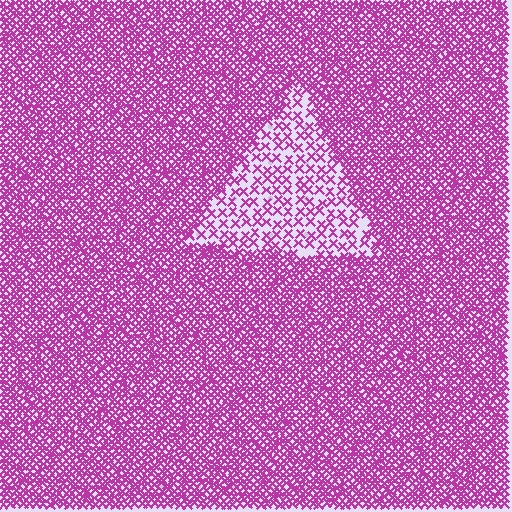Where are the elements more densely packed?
The elements are more densely packed outside the triangle boundary.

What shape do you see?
I see a triangle.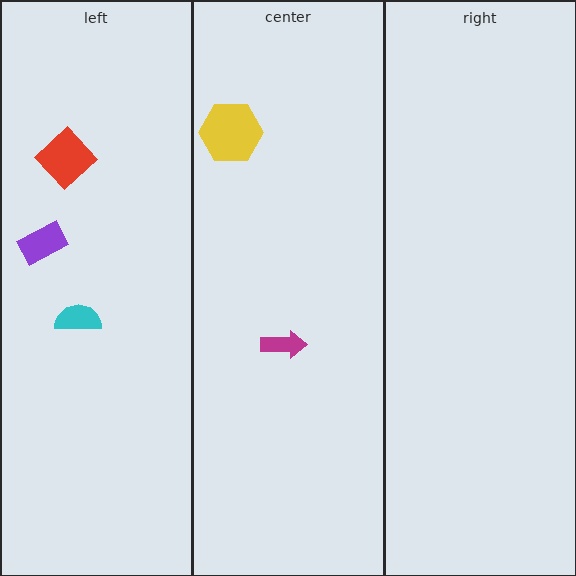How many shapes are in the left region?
3.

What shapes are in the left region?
The purple rectangle, the cyan semicircle, the red diamond.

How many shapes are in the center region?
2.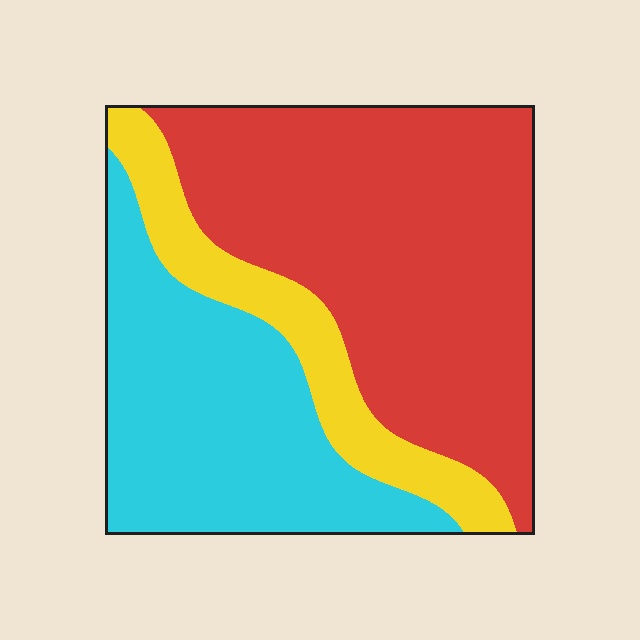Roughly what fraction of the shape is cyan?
Cyan takes up about one third (1/3) of the shape.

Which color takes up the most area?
Red, at roughly 50%.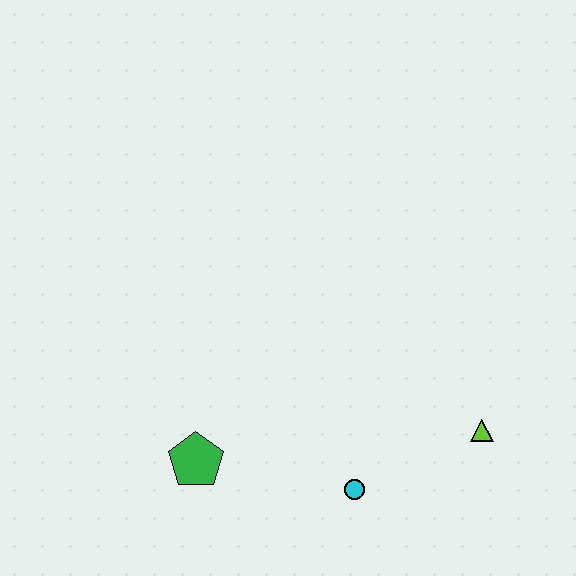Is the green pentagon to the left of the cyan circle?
Yes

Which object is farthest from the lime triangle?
The green pentagon is farthest from the lime triangle.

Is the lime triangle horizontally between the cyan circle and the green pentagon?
No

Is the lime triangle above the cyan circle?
Yes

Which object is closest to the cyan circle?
The lime triangle is closest to the cyan circle.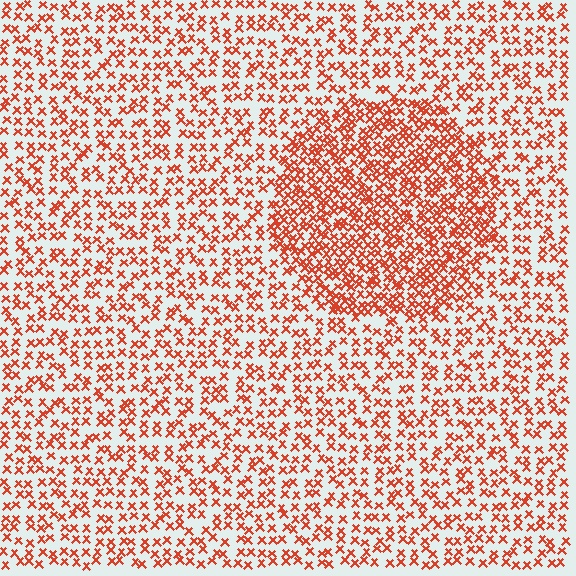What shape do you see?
I see a circle.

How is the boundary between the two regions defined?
The boundary is defined by a change in element density (approximately 2.0x ratio). All elements are the same color, size, and shape.